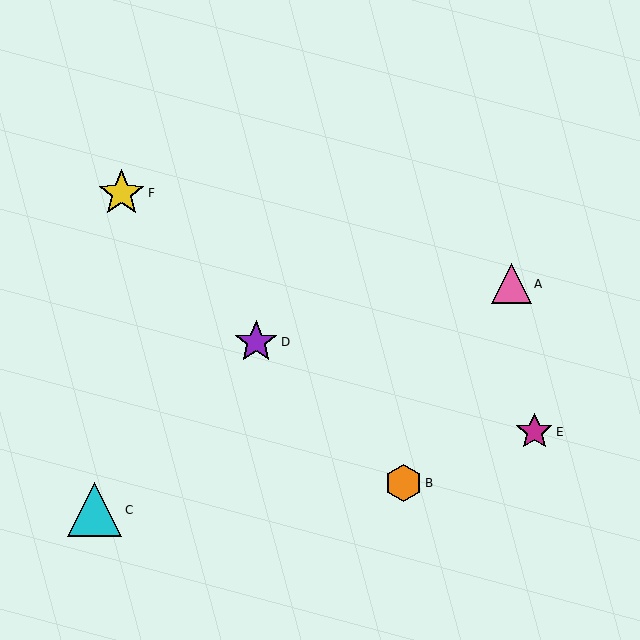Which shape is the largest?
The cyan triangle (labeled C) is the largest.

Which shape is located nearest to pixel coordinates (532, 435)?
The magenta star (labeled E) at (534, 432) is nearest to that location.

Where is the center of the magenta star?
The center of the magenta star is at (534, 432).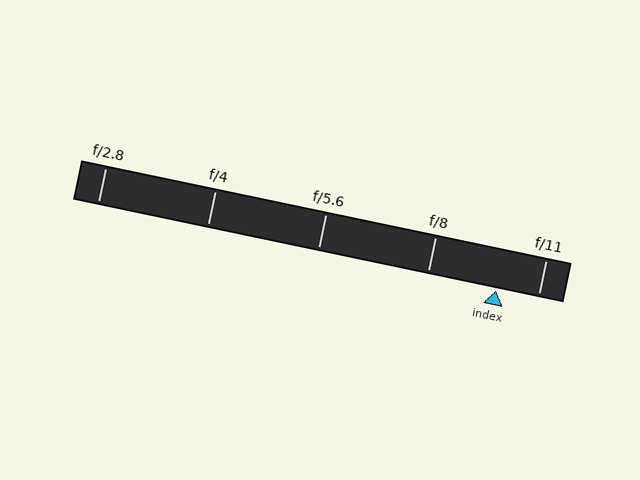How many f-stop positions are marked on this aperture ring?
There are 5 f-stop positions marked.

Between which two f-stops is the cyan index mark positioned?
The index mark is between f/8 and f/11.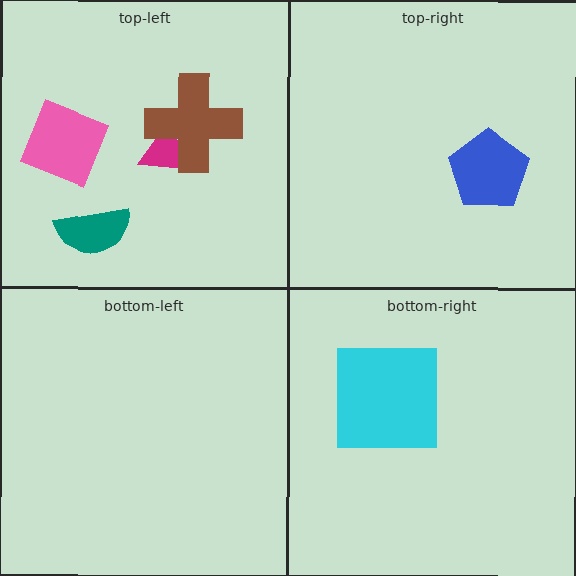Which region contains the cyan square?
The bottom-right region.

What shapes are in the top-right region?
The blue pentagon.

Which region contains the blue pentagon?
The top-right region.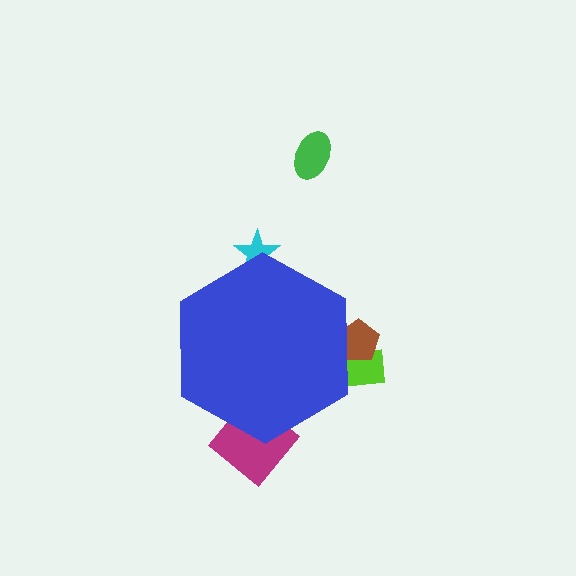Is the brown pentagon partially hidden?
Yes, the brown pentagon is partially hidden behind the blue hexagon.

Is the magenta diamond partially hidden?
Yes, the magenta diamond is partially hidden behind the blue hexagon.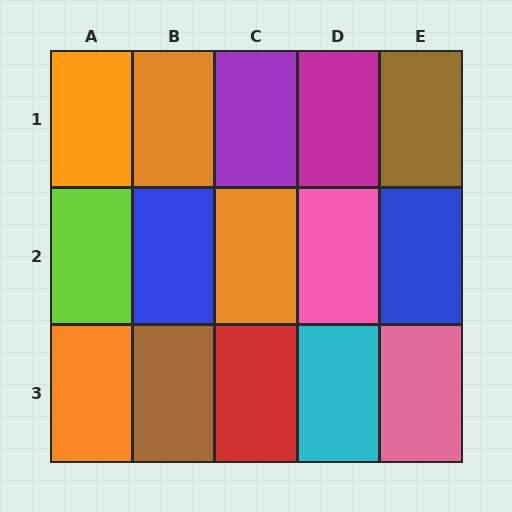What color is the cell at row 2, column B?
Blue.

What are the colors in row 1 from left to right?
Orange, orange, purple, magenta, brown.